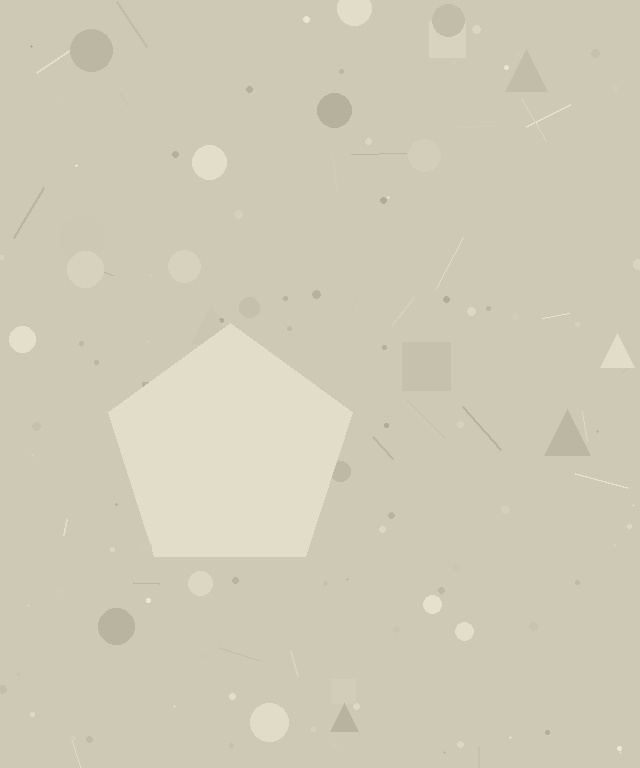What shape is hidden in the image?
A pentagon is hidden in the image.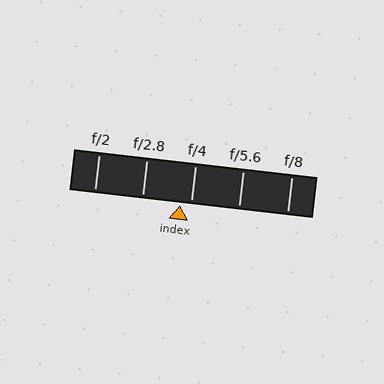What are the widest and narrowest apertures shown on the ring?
The widest aperture shown is f/2 and the narrowest is f/8.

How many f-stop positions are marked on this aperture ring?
There are 5 f-stop positions marked.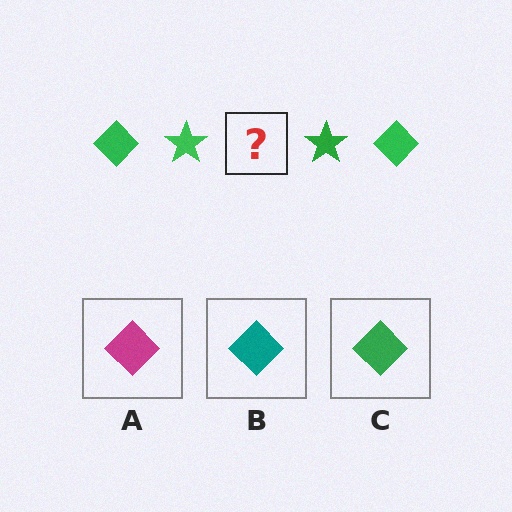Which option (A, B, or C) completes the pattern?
C.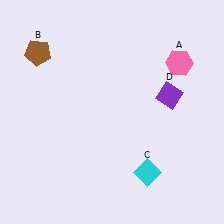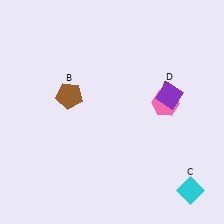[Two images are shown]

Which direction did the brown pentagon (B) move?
The brown pentagon (B) moved down.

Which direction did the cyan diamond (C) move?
The cyan diamond (C) moved right.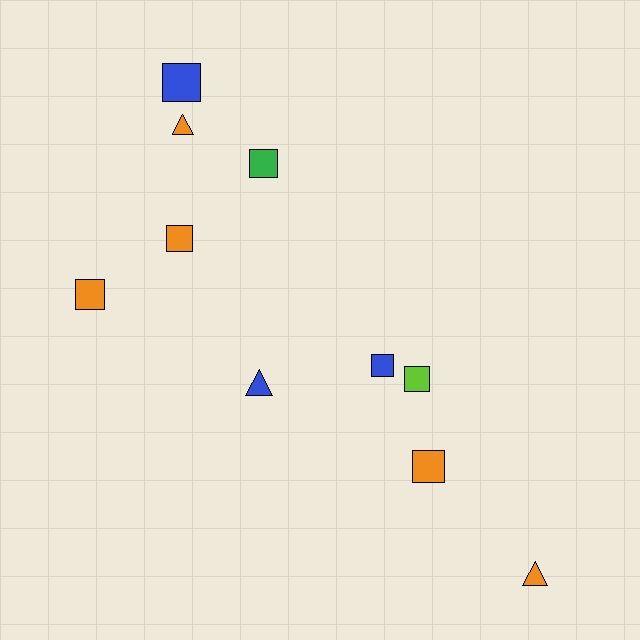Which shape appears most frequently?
Square, with 7 objects.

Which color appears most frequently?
Orange, with 5 objects.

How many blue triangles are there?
There is 1 blue triangle.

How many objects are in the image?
There are 10 objects.